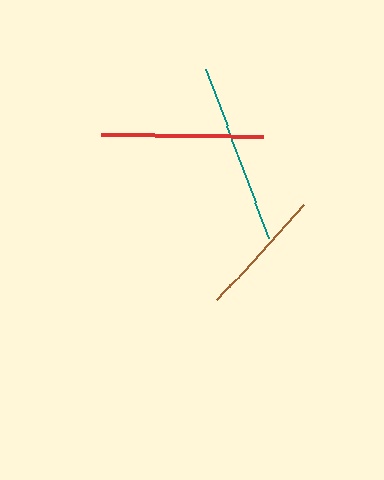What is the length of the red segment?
The red segment is approximately 162 pixels long.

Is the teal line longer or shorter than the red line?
The teal line is longer than the red line.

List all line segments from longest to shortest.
From longest to shortest: teal, red, brown.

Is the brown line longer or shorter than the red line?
The red line is longer than the brown line.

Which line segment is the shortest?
The brown line is the shortest at approximately 129 pixels.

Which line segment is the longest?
The teal line is the longest at approximately 180 pixels.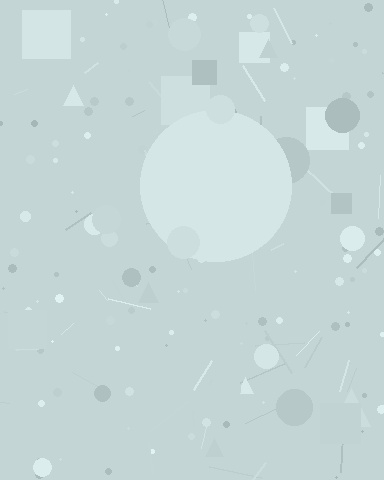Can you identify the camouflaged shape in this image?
The camouflaged shape is a circle.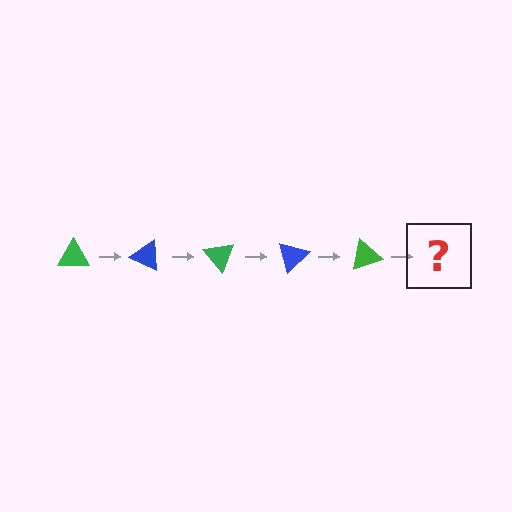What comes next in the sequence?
The next element should be a blue triangle, rotated 125 degrees from the start.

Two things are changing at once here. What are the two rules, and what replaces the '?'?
The two rules are that it rotates 25 degrees each step and the color cycles through green and blue. The '?' should be a blue triangle, rotated 125 degrees from the start.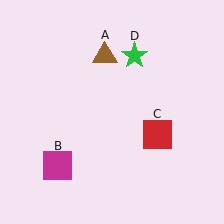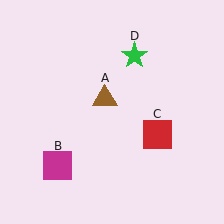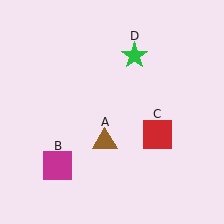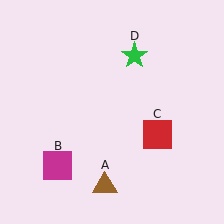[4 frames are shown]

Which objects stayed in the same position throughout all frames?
Magenta square (object B) and red square (object C) and green star (object D) remained stationary.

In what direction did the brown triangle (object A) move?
The brown triangle (object A) moved down.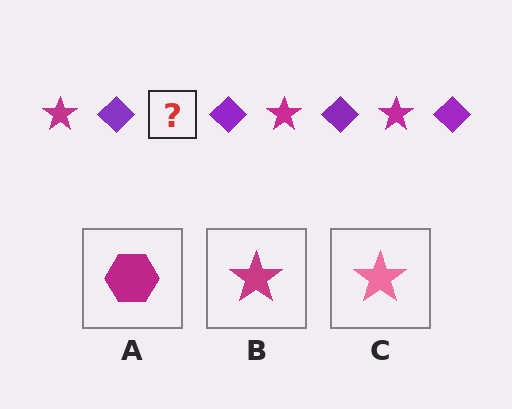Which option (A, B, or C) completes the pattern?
B.